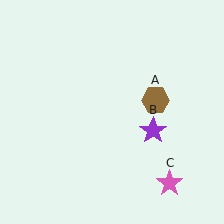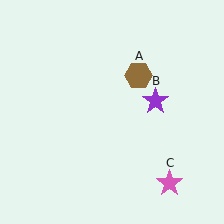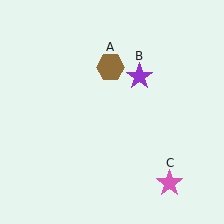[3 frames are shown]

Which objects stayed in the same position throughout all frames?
Pink star (object C) remained stationary.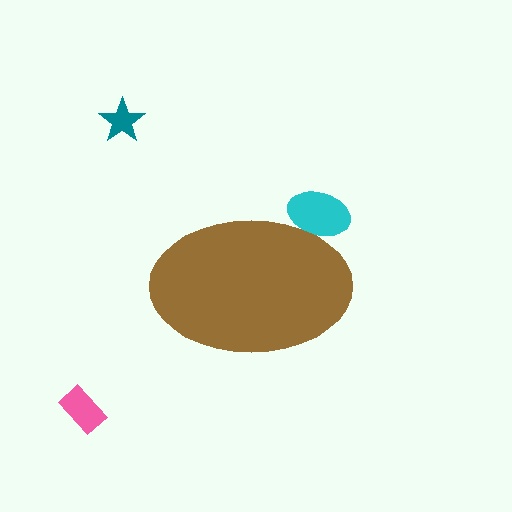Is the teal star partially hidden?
No, the teal star is fully visible.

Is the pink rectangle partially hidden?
No, the pink rectangle is fully visible.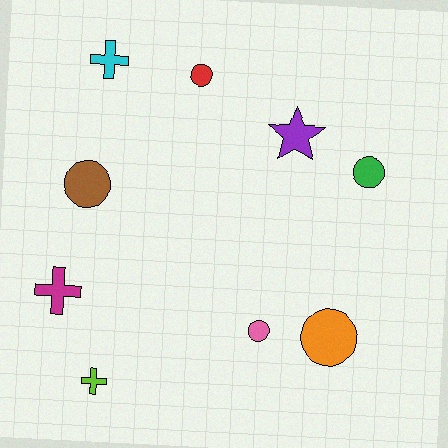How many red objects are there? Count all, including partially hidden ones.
There is 1 red object.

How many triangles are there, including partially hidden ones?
There are no triangles.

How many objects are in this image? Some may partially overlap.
There are 9 objects.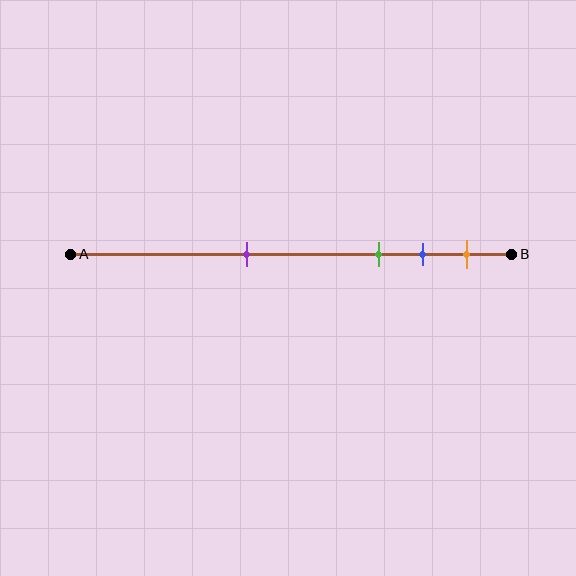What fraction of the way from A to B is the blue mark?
The blue mark is approximately 80% (0.8) of the way from A to B.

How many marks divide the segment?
There are 4 marks dividing the segment.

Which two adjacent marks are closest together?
The blue and orange marks are the closest adjacent pair.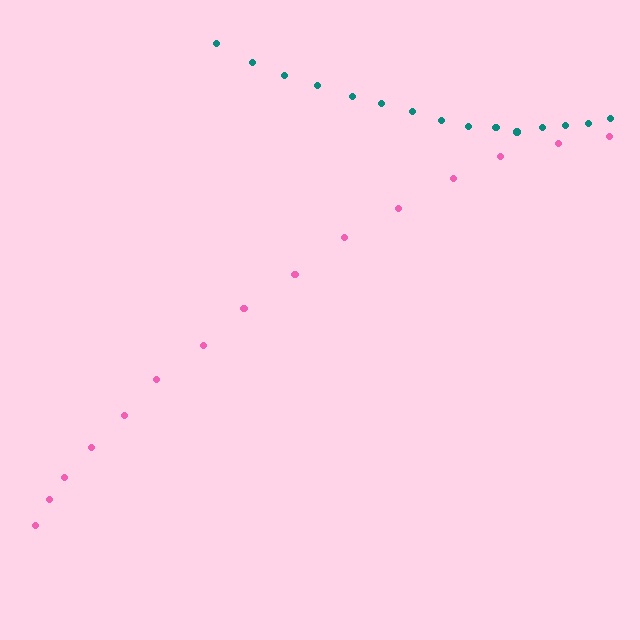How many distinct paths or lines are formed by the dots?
There are 2 distinct paths.